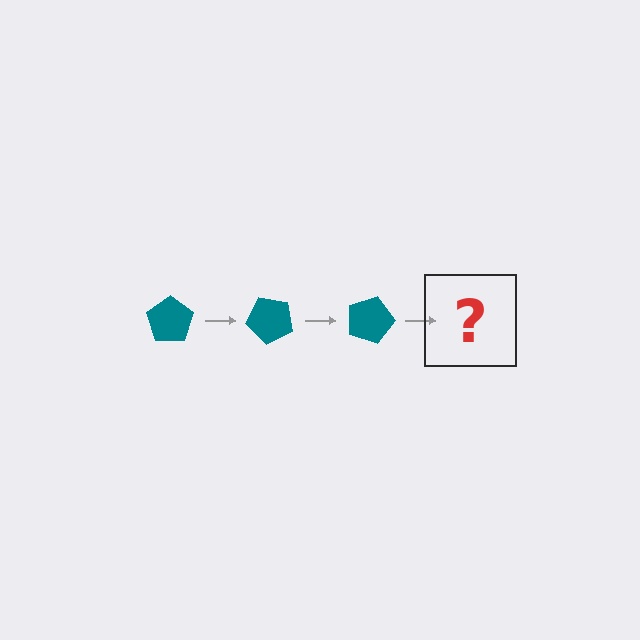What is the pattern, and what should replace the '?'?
The pattern is that the pentagon rotates 45 degrees each step. The '?' should be a teal pentagon rotated 135 degrees.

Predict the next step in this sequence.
The next step is a teal pentagon rotated 135 degrees.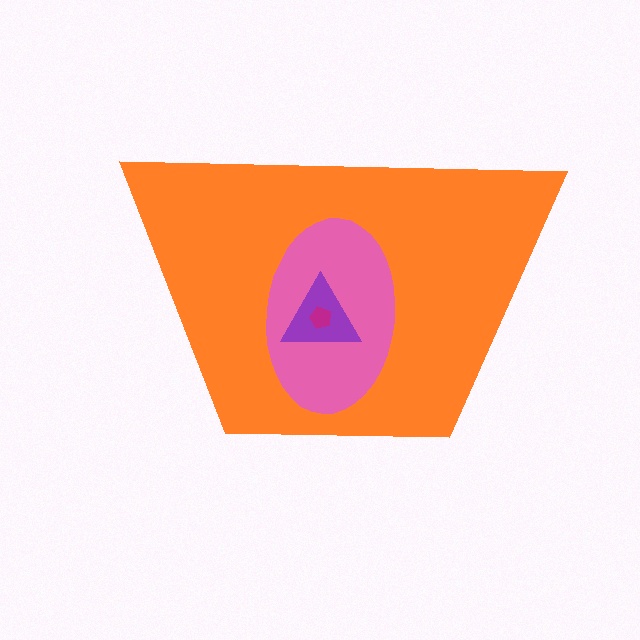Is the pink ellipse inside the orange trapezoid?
Yes.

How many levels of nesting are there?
4.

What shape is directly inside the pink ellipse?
The purple triangle.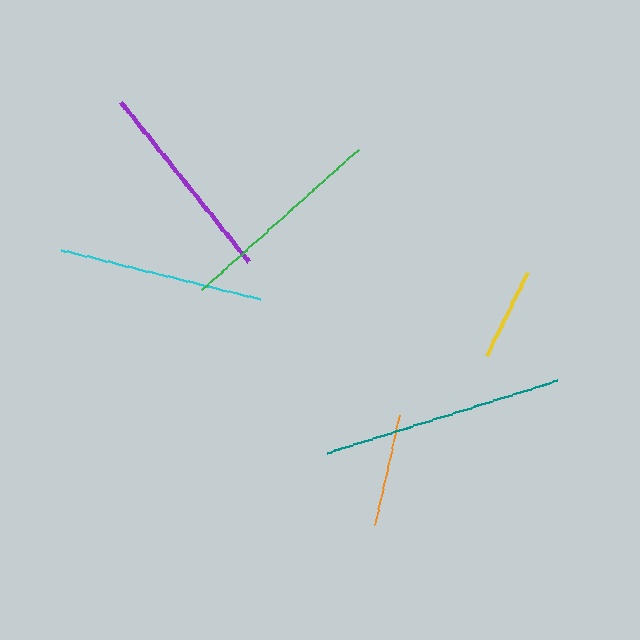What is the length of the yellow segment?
The yellow segment is approximately 93 pixels long.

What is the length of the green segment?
The green segment is approximately 209 pixels long.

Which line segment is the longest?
The teal line is the longest at approximately 242 pixels.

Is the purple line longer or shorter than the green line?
The green line is longer than the purple line.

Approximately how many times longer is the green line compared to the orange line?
The green line is approximately 1.9 times the length of the orange line.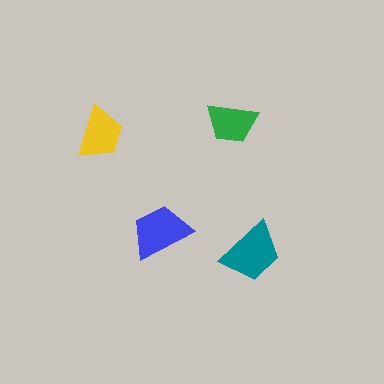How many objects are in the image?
There are 4 objects in the image.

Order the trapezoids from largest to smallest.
the teal one, the blue one, the yellow one, the green one.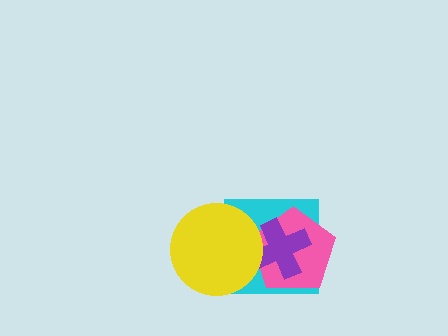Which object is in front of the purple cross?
The yellow circle is in front of the purple cross.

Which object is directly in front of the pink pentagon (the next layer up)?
The purple cross is directly in front of the pink pentagon.